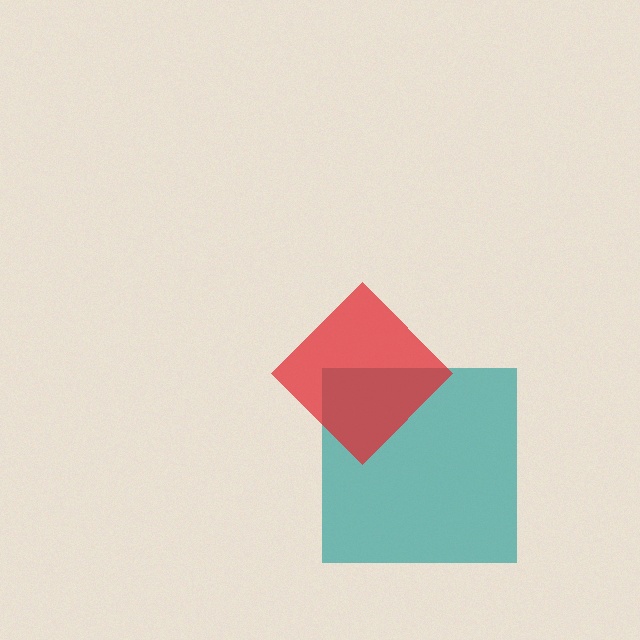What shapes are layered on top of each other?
The layered shapes are: a teal square, a red diamond.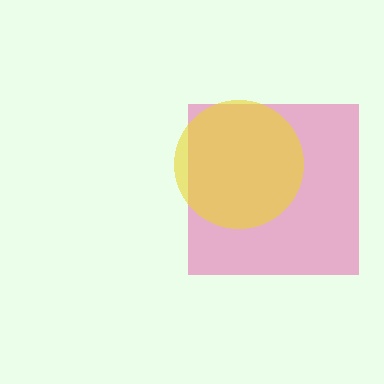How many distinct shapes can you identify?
There are 2 distinct shapes: a pink square, a yellow circle.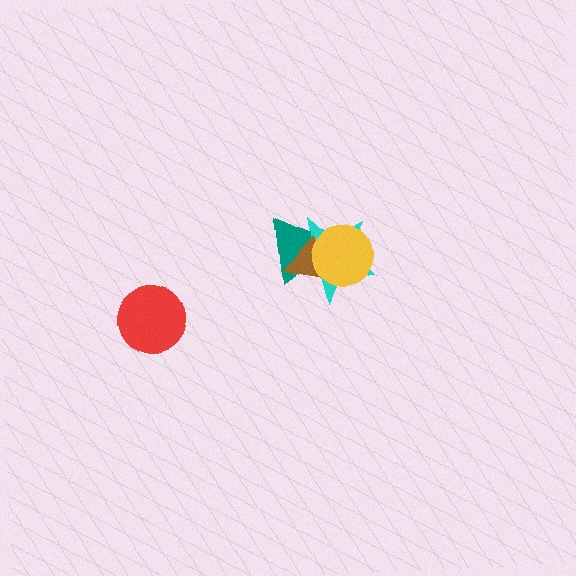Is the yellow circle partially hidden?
No, no other shape covers it.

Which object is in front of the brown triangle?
The yellow circle is in front of the brown triangle.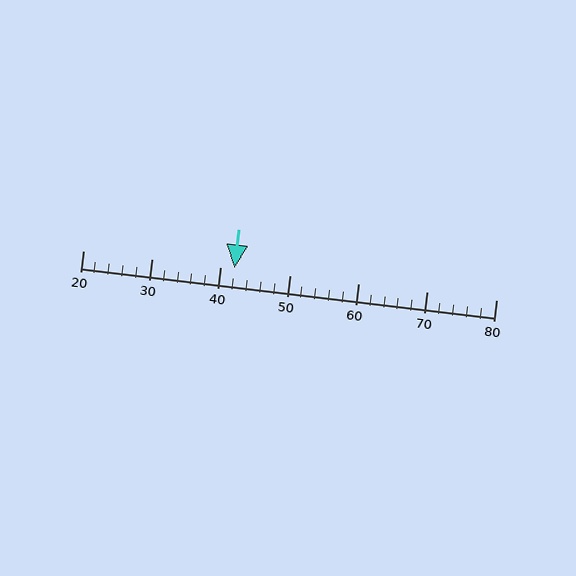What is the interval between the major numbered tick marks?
The major tick marks are spaced 10 units apart.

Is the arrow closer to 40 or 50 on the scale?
The arrow is closer to 40.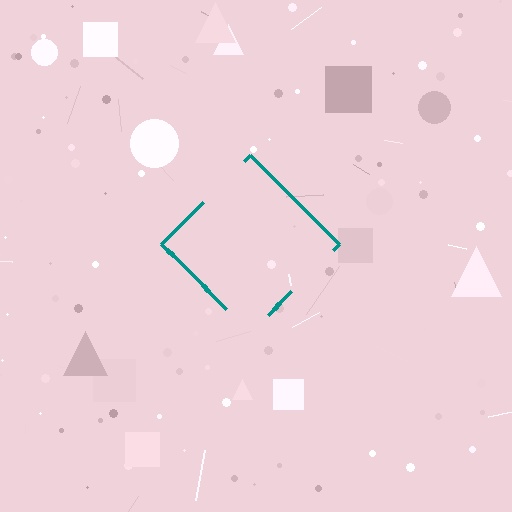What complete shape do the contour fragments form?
The contour fragments form a diamond.